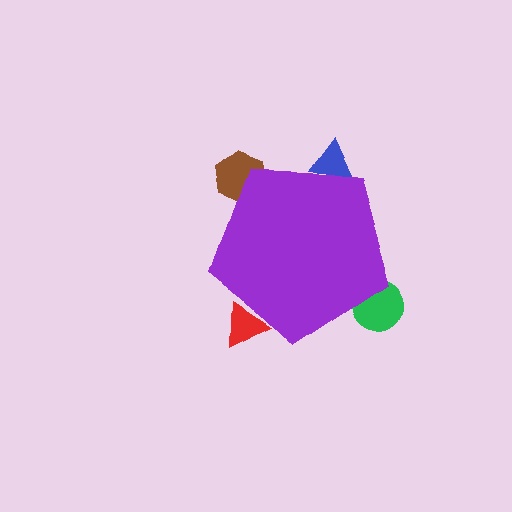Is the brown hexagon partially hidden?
Yes, the brown hexagon is partially hidden behind the purple pentagon.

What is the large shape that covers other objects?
A purple pentagon.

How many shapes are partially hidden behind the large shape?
4 shapes are partially hidden.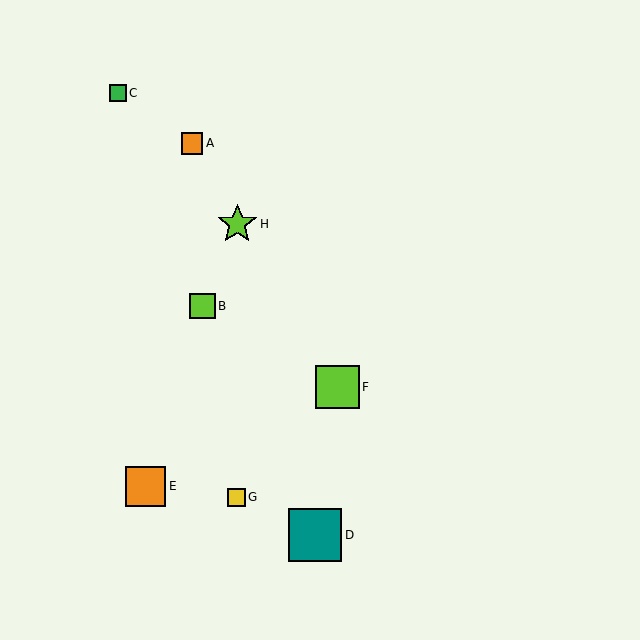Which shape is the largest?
The teal square (labeled D) is the largest.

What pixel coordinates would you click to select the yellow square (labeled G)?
Click at (236, 497) to select the yellow square G.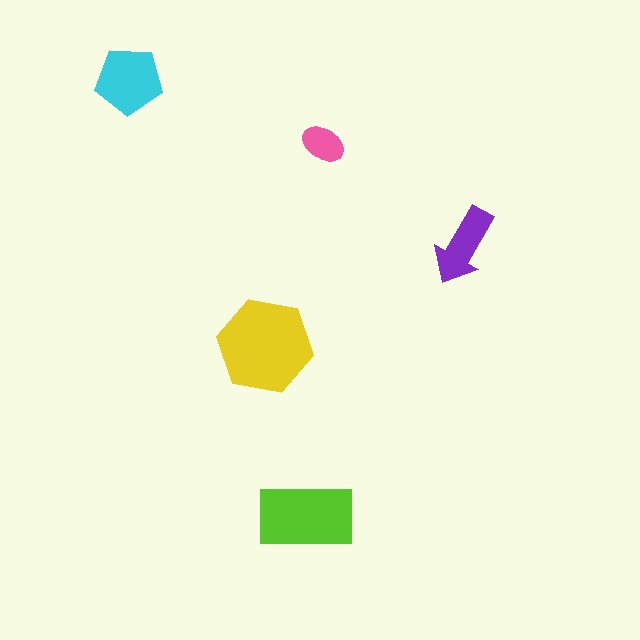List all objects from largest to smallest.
The yellow hexagon, the lime rectangle, the cyan pentagon, the purple arrow, the pink ellipse.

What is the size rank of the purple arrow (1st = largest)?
4th.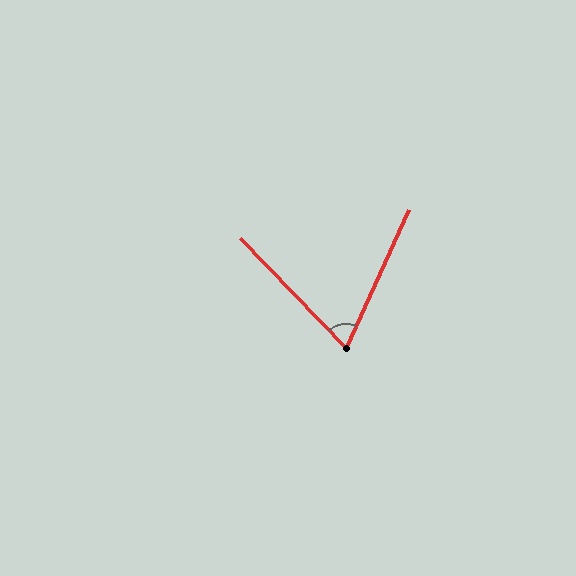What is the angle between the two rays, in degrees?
Approximately 68 degrees.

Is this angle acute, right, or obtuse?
It is acute.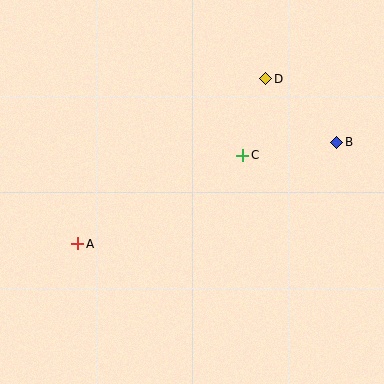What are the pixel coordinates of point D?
Point D is at (266, 79).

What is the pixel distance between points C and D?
The distance between C and D is 80 pixels.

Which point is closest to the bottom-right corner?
Point B is closest to the bottom-right corner.